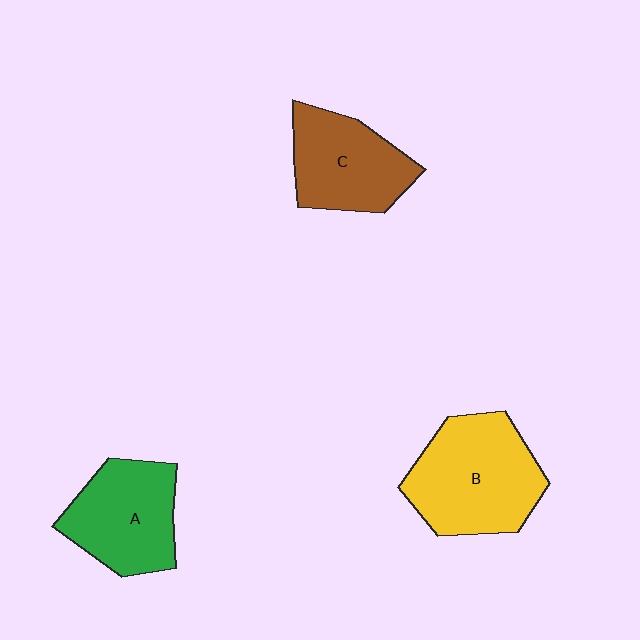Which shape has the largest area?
Shape B (yellow).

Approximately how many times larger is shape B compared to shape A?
Approximately 1.3 times.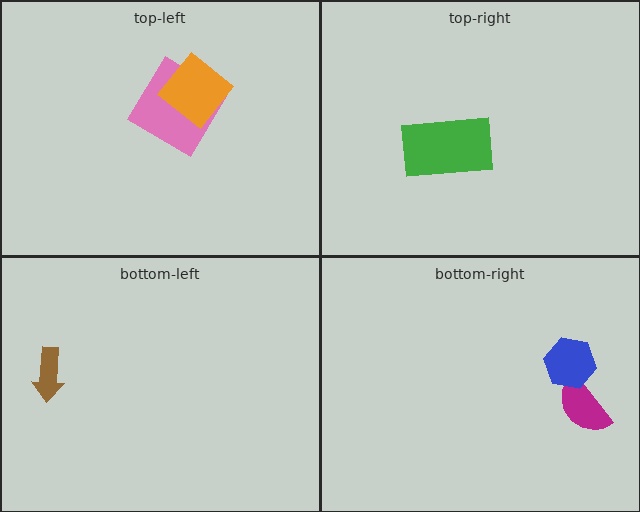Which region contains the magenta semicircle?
The bottom-right region.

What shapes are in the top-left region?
The pink diamond, the orange diamond.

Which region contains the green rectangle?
The top-right region.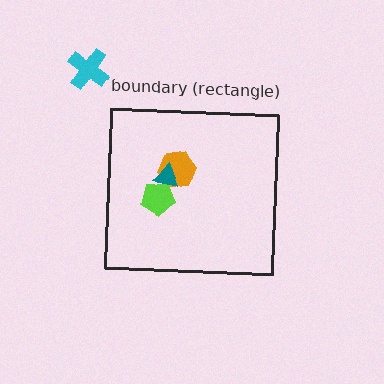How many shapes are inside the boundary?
3 inside, 1 outside.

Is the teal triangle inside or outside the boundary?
Inside.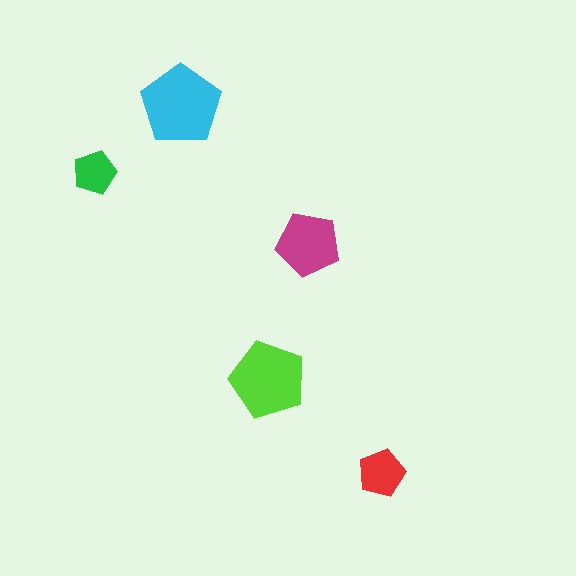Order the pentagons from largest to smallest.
the cyan one, the lime one, the magenta one, the red one, the green one.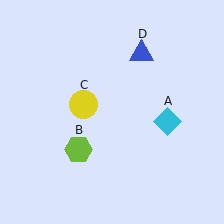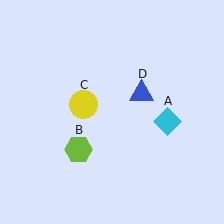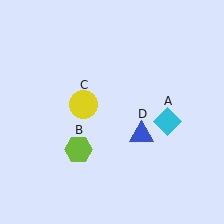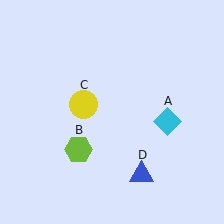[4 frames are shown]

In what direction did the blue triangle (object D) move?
The blue triangle (object D) moved down.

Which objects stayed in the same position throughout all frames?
Cyan diamond (object A) and lime hexagon (object B) and yellow circle (object C) remained stationary.